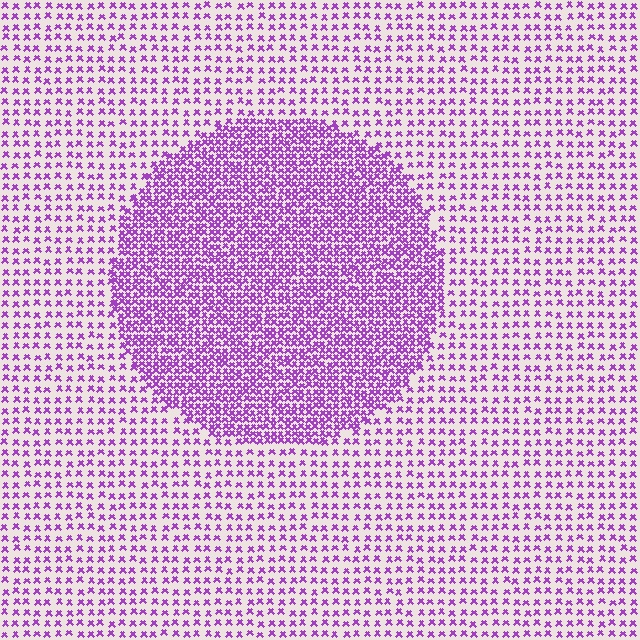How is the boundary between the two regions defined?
The boundary is defined by a change in element density (approximately 2.4x ratio). All elements are the same color, size, and shape.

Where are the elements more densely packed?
The elements are more densely packed inside the circle boundary.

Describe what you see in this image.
The image contains small purple elements arranged at two different densities. A circle-shaped region is visible where the elements are more densely packed than the surrounding area.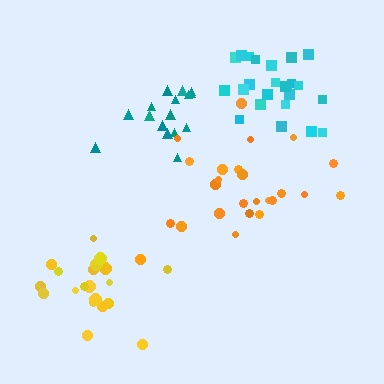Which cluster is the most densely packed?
Cyan.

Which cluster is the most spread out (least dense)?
Orange.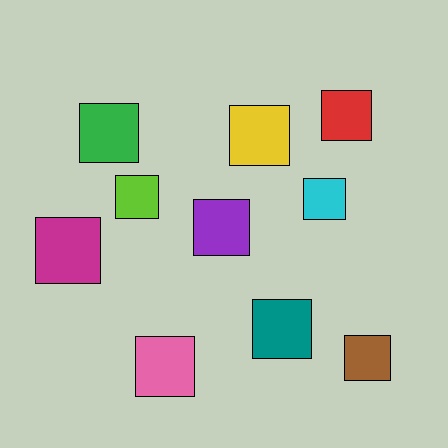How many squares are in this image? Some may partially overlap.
There are 10 squares.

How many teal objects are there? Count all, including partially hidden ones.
There is 1 teal object.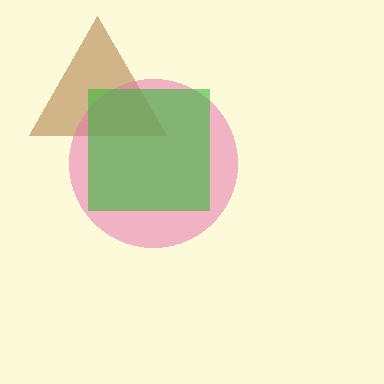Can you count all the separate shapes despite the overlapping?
Yes, there are 3 separate shapes.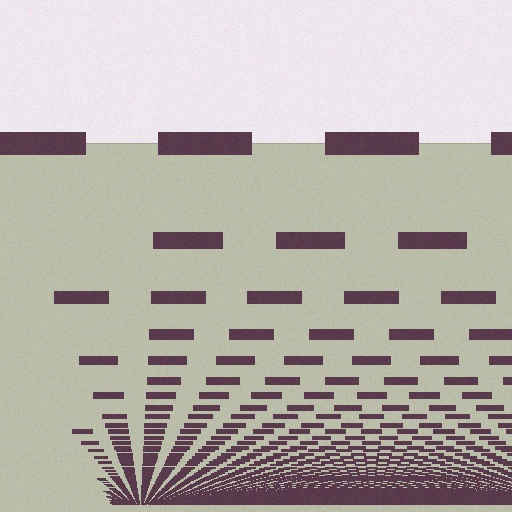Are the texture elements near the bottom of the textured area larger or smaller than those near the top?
Smaller. The gradient is inverted — elements near the bottom are smaller and denser.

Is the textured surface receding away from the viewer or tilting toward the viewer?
The surface appears to tilt toward the viewer. Texture elements get larger and sparser toward the top.